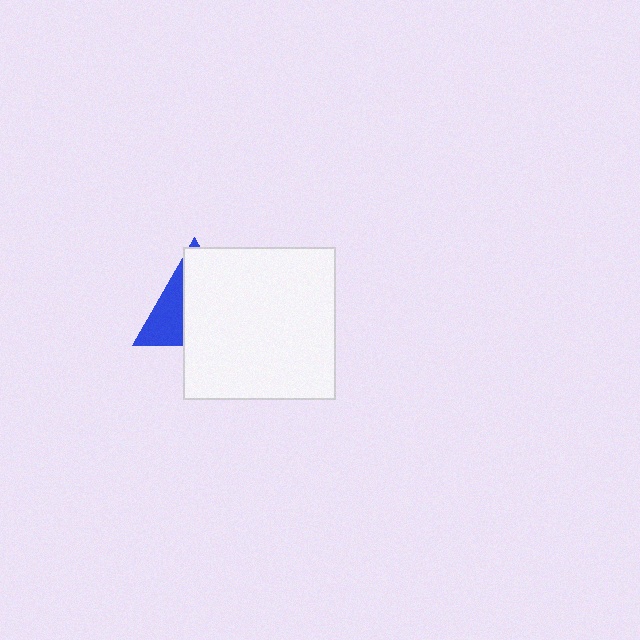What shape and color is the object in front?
The object in front is a white square.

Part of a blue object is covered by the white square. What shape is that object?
It is a triangle.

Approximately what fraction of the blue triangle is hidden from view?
Roughly 65% of the blue triangle is hidden behind the white square.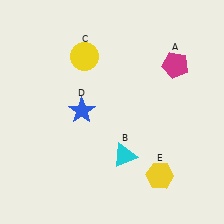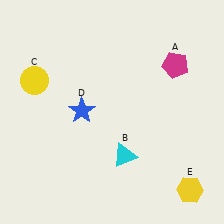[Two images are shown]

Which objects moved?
The objects that moved are: the yellow circle (C), the yellow hexagon (E).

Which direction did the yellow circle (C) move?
The yellow circle (C) moved left.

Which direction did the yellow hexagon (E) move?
The yellow hexagon (E) moved right.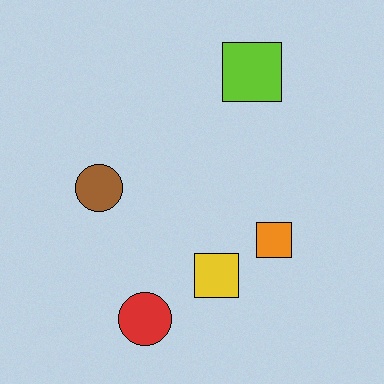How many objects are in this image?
There are 5 objects.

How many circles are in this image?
There are 2 circles.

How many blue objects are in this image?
There are no blue objects.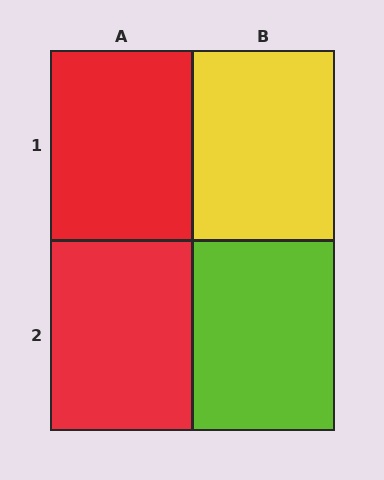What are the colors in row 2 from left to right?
Red, lime.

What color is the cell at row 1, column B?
Yellow.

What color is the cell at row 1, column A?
Red.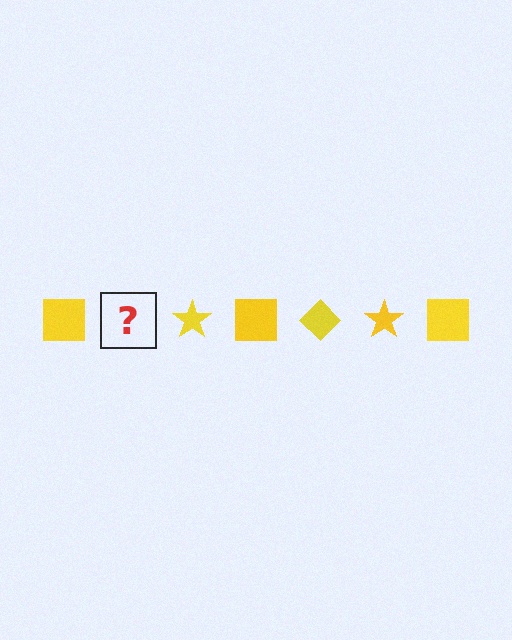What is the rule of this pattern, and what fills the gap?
The rule is that the pattern cycles through square, diamond, star shapes in yellow. The gap should be filled with a yellow diamond.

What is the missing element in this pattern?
The missing element is a yellow diamond.